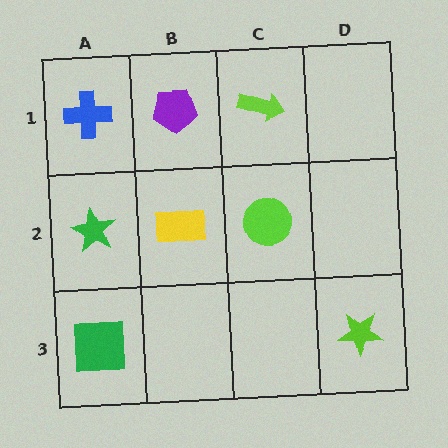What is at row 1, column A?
A blue cross.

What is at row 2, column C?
A lime circle.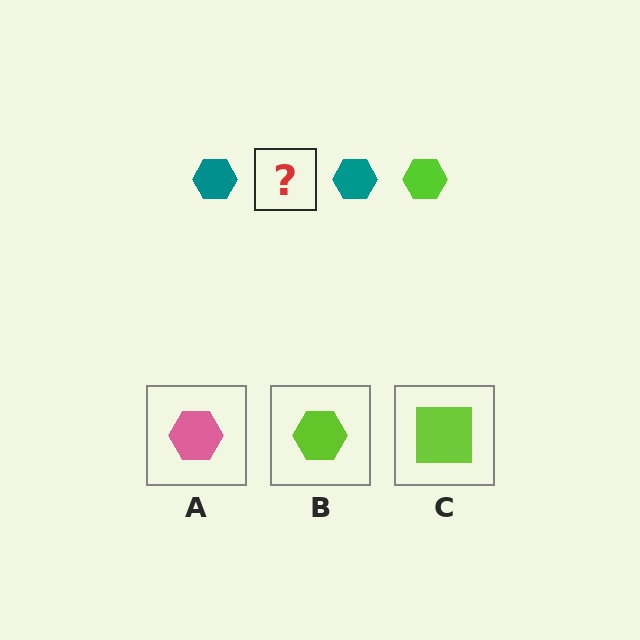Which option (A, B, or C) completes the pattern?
B.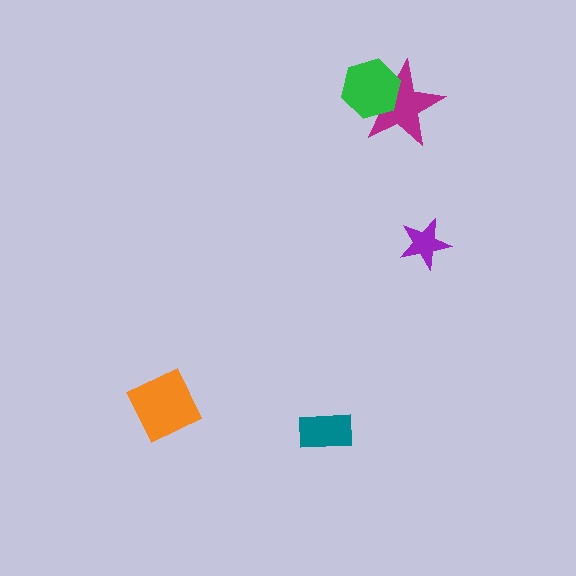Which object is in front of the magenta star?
The green hexagon is in front of the magenta star.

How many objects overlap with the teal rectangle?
0 objects overlap with the teal rectangle.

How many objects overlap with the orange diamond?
0 objects overlap with the orange diamond.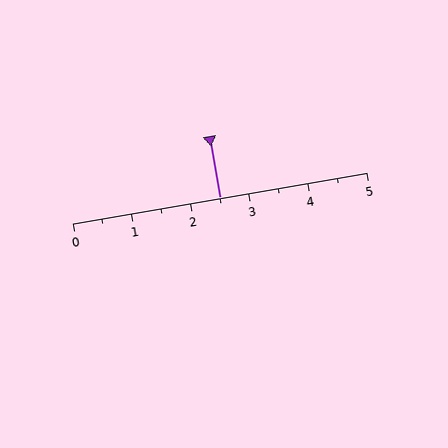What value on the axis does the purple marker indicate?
The marker indicates approximately 2.5.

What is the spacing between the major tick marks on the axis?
The major ticks are spaced 1 apart.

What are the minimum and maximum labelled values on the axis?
The axis runs from 0 to 5.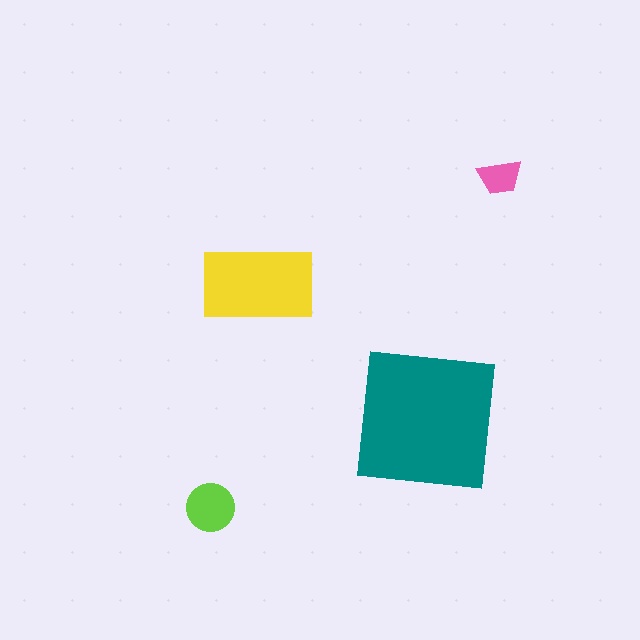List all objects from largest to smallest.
The teal square, the yellow rectangle, the lime circle, the pink trapezoid.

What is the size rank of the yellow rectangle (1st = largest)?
2nd.